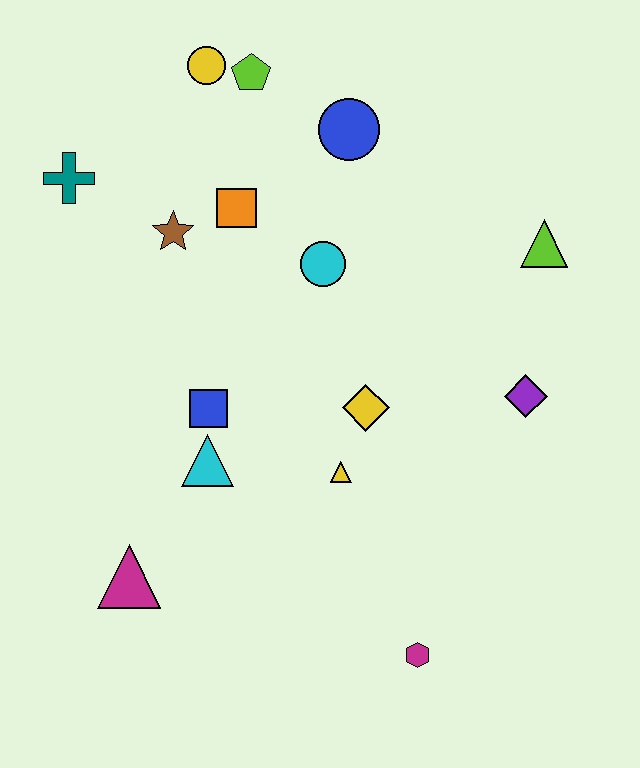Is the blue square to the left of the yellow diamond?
Yes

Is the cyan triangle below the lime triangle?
Yes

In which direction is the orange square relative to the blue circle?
The orange square is to the left of the blue circle.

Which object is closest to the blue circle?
The lime pentagon is closest to the blue circle.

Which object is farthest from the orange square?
The magenta hexagon is farthest from the orange square.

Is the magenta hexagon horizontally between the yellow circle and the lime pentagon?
No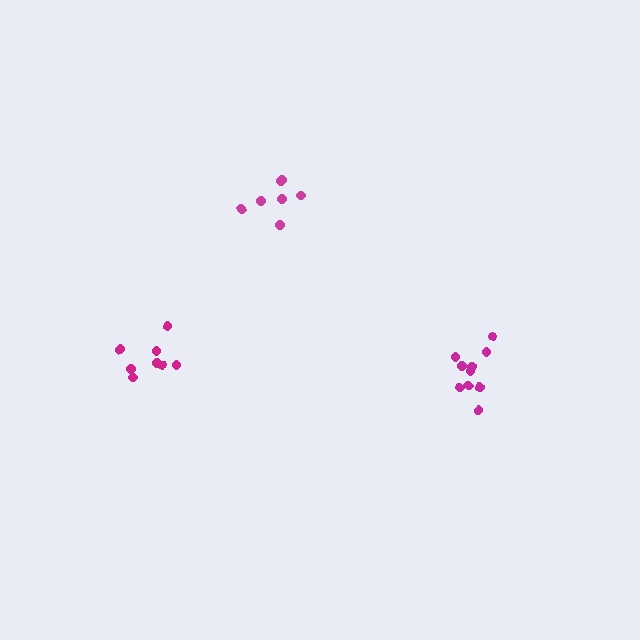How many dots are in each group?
Group 1: 8 dots, Group 2: 7 dots, Group 3: 10 dots (25 total).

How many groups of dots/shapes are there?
There are 3 groups.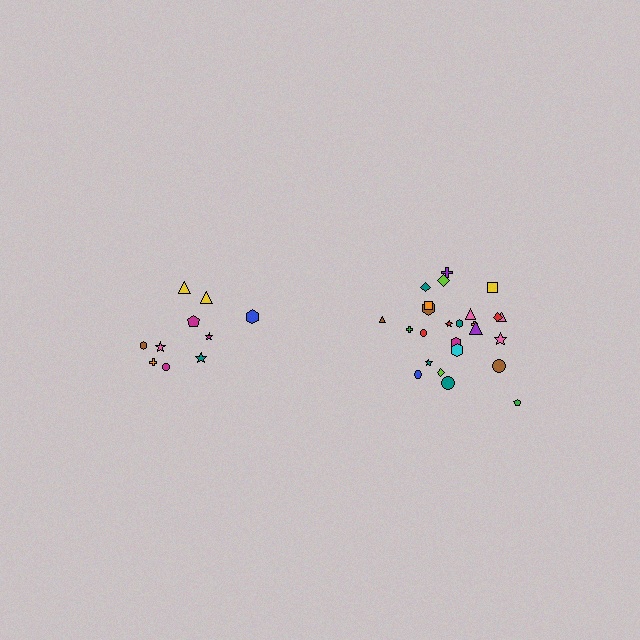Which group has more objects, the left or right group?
The right group.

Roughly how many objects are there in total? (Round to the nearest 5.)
Roughly 35 objects in total.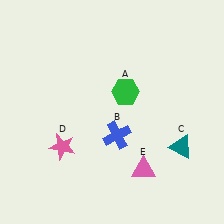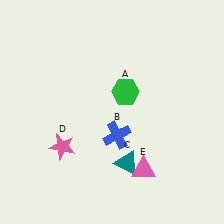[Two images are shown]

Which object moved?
The teal triangle (C) moved left.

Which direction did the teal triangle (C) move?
The teal triangle (C) moved left.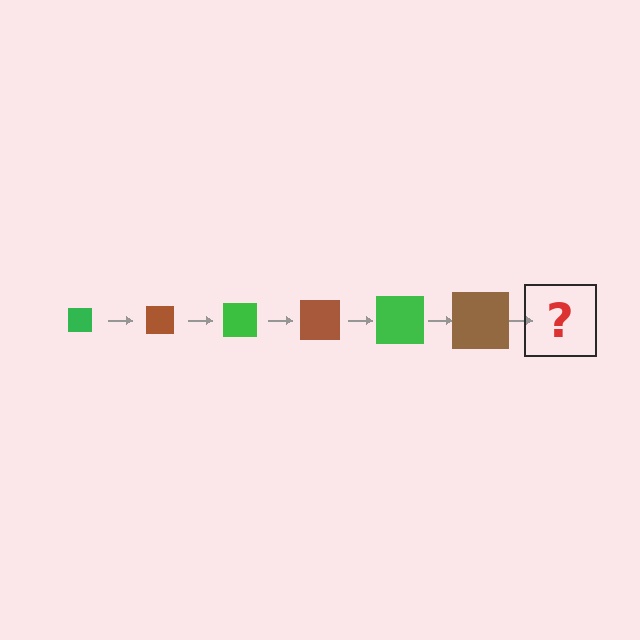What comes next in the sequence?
The next element should be a green square, larger than the previous one.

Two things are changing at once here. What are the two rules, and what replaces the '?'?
The two rules are that the square grows larger each step and the color cycles through green and brown. The '?' should be a green square, larger than the previous one.